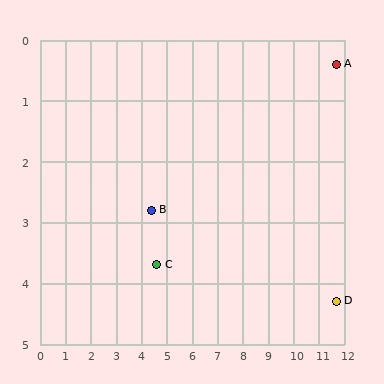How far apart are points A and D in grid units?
Points A and D are about 3.9 grid units apart.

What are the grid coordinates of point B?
Point B is at approximately (4.4, 2.8).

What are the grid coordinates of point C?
Point C is at approximately (4.6, 3.7).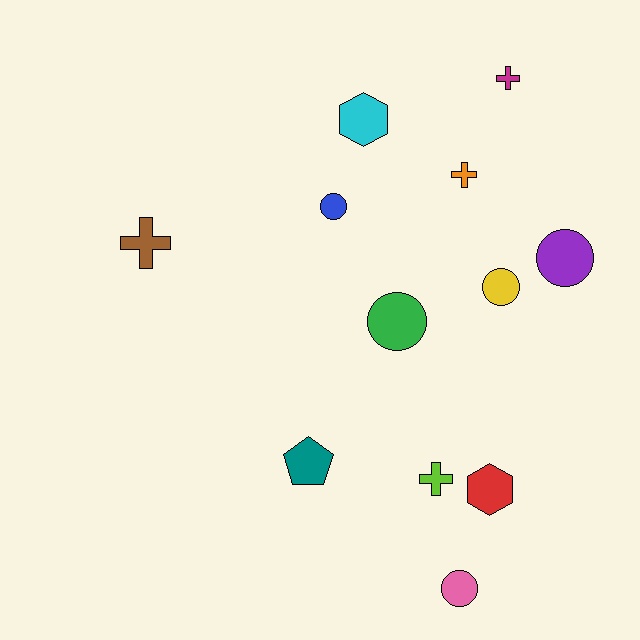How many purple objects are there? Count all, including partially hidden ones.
There is 1 purple object.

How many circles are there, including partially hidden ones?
There are 5 circles.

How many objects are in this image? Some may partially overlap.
There are 12 objects.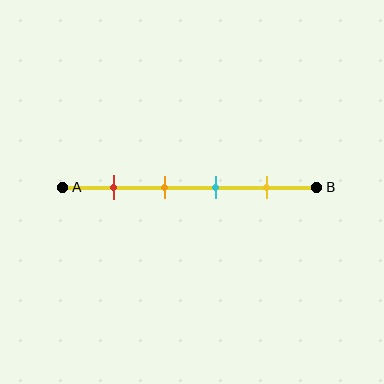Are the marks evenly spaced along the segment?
Yes, the marks are approximately evenly spaced.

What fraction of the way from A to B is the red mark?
The red mark is approximately 20% (0.2) of the way from A to B.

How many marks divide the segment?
There are 4 marks dividing the segment.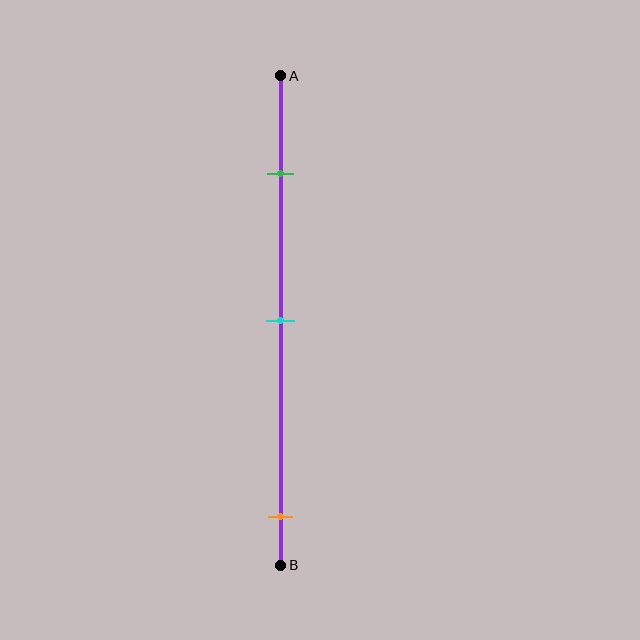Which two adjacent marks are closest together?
The green and cyan marks are the closest adjacent pair.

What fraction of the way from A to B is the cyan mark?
The cyan mark is approximately 50% (0.5) of the way from A to B.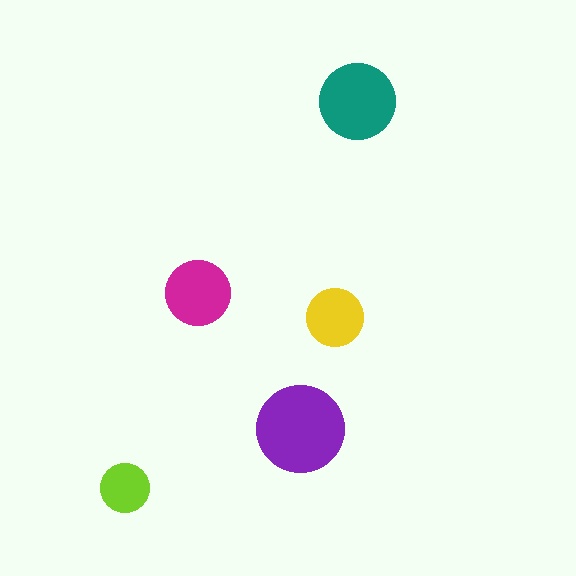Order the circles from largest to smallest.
the purple one, the teal one, the magenta one, the yellow one, the lime one.